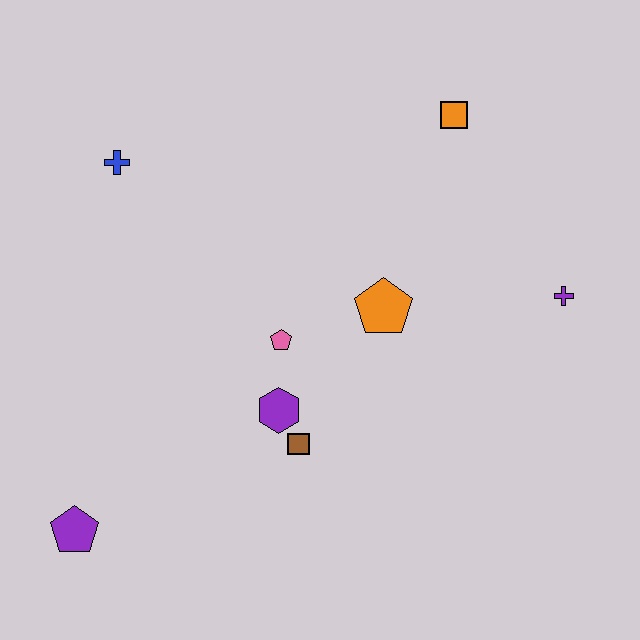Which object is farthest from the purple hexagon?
The orange square is farthest from the purple hexagon.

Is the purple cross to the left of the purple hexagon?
No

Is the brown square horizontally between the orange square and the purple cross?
No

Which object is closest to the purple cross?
The orange pentagon is closest to the purple cross.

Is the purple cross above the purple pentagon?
Yes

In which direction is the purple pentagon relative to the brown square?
The purple pentagon is to the left of the brown square.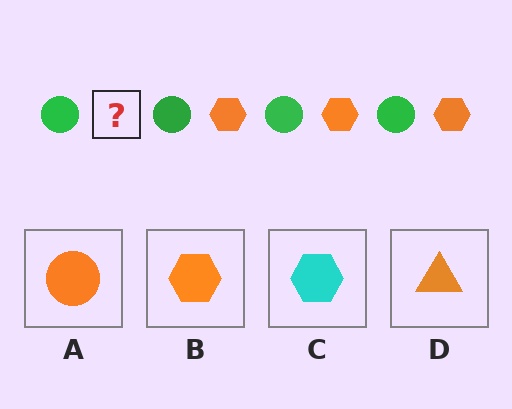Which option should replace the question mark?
Option B.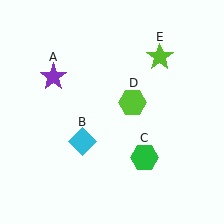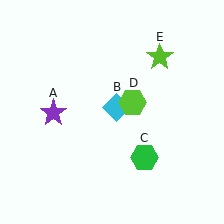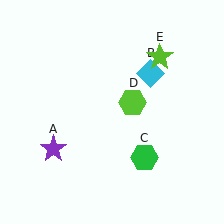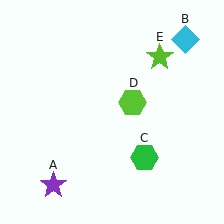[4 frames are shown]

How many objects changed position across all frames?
2 objects changed position: purple star (object A), cyan diamond (object B).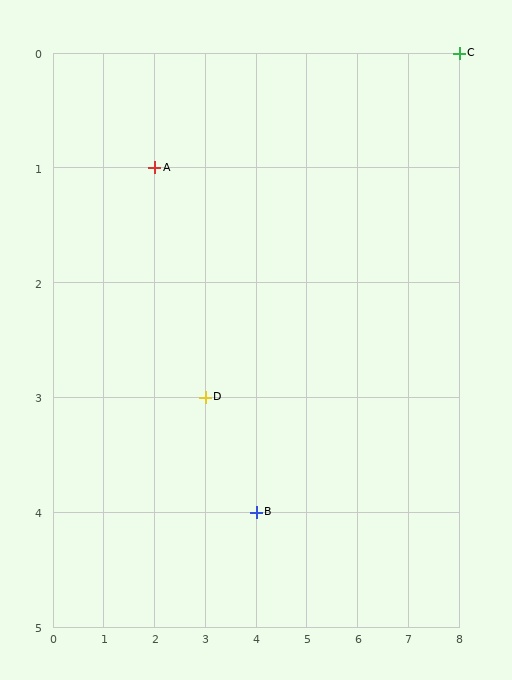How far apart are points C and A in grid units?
Points C and A are 6 columns and 1 row apart (about 6.1 grid units diagonally).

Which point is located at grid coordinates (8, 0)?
Point C is at (8, 0).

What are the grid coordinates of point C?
Point C is at grid coordinates (8, 0).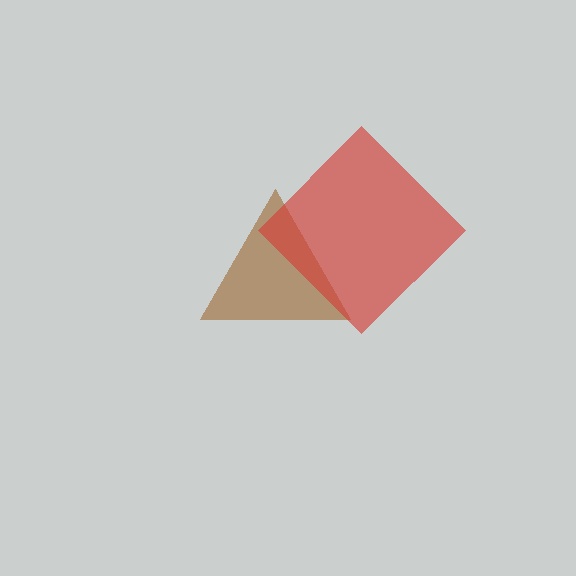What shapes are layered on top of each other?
The layered shapes are: a brown triangle, a red diamond.